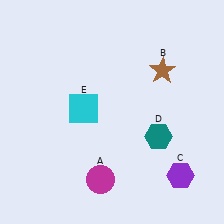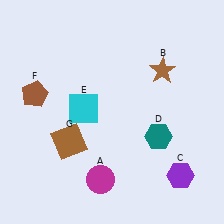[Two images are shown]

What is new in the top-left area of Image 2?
A brown pentagon (F) was added in the top-left area of Image 2.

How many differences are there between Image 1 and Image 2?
There are 2 differences between the two images.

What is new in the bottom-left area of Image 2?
A brown square (G) was added in the bottom-left area of Image 2.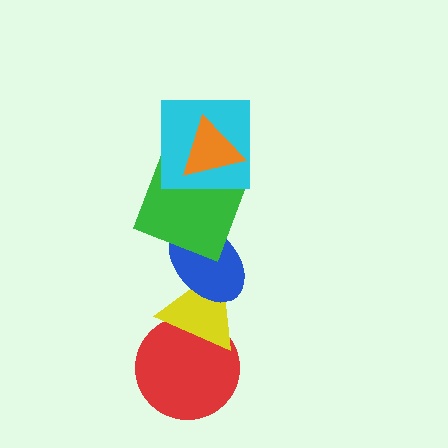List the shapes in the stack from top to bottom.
From top to bottom: the orange triangle, the cyan square, the green square, the blue ellipse, the yellow triangle, the red circle.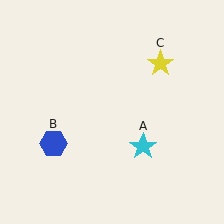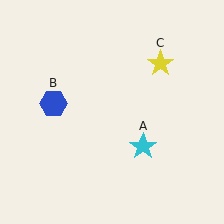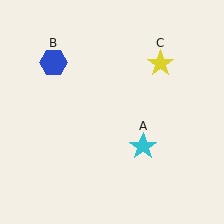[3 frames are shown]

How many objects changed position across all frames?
1 object changed position: blue hexagon (object B).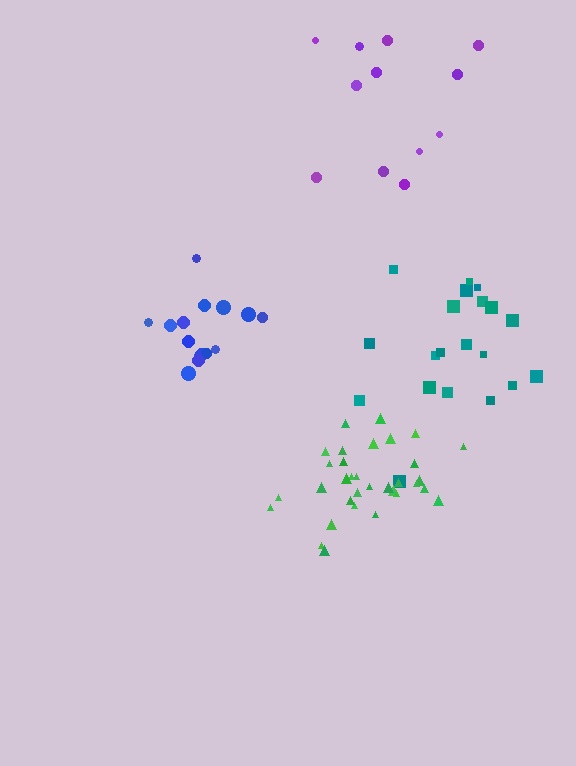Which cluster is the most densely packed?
Blue.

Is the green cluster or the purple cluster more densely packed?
Green.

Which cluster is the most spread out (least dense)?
Purple.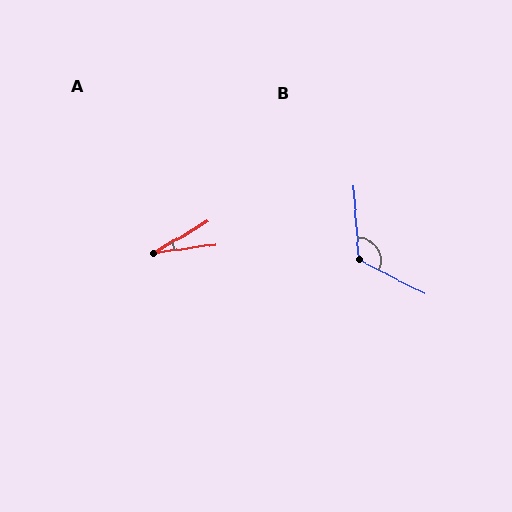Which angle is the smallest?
A, at approximately 23 degrees.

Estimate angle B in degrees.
Approximately 121 degrees.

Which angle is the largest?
B, at approximately 121 degrees.